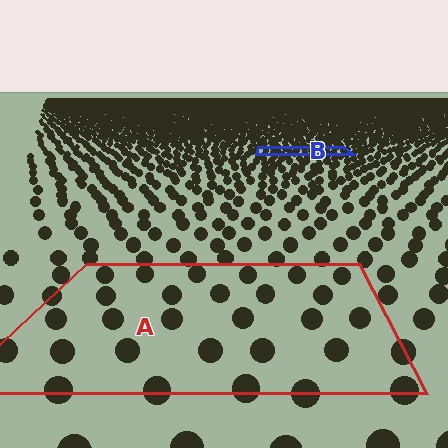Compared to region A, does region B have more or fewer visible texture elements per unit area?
Region B has more texture elements per unit area — they are packed more densely because it is farther away.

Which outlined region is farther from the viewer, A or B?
Region B is farther from the viewer — the texture elements inside it appear smaller and more densely packed.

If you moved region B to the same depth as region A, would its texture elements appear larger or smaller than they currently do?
They would appear larger. At a closer depth, the same texture elements are projected at a bigger on-screen size.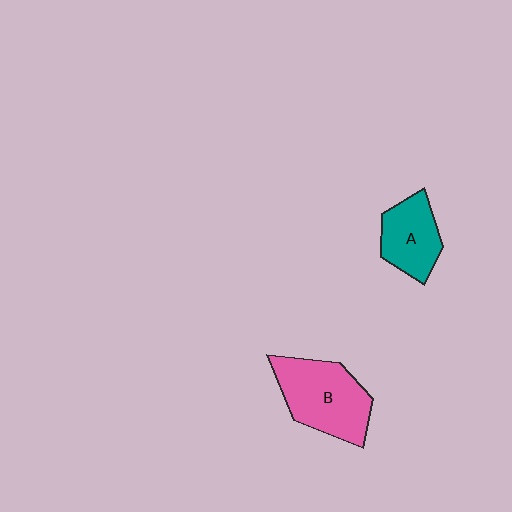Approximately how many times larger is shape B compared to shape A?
Approximately 1.5 times.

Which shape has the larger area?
Shape B (pink).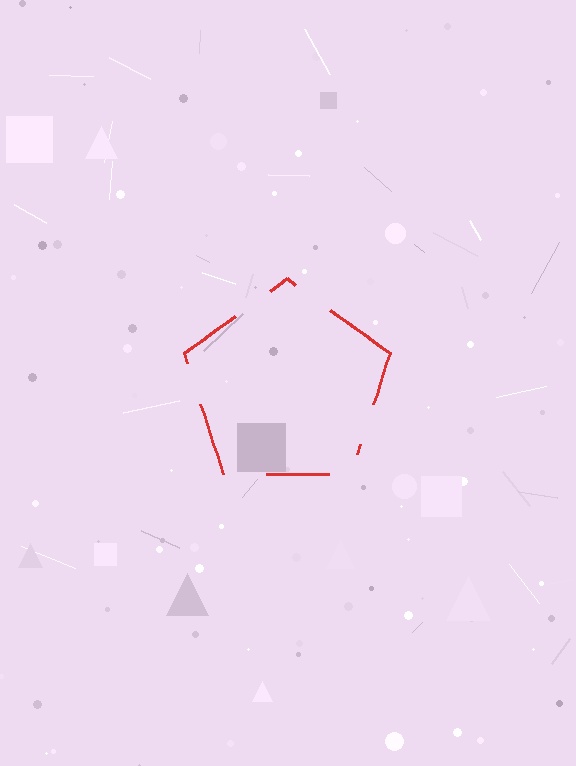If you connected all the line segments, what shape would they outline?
They would outline a pentagon.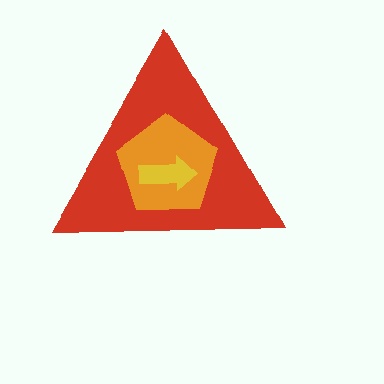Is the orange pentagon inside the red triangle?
Yes.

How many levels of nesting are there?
3.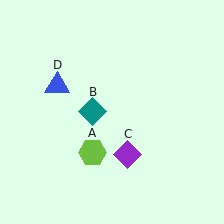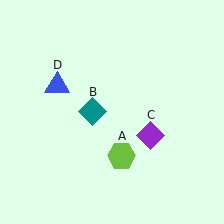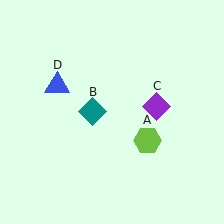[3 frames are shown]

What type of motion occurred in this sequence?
The lime hexagon (object A), purple diamond (object C) rotated counterclockwise around the center of the scene.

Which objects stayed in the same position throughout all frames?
Teal diamond (object B) and blue triangle (object D) remained stationary.